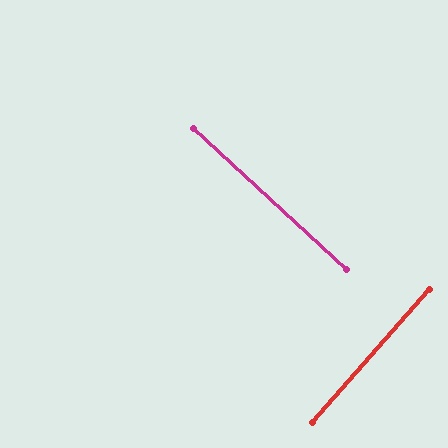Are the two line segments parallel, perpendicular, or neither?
Perpendicular — they meet at approximately 89°.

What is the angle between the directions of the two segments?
Approximately 89 degrees.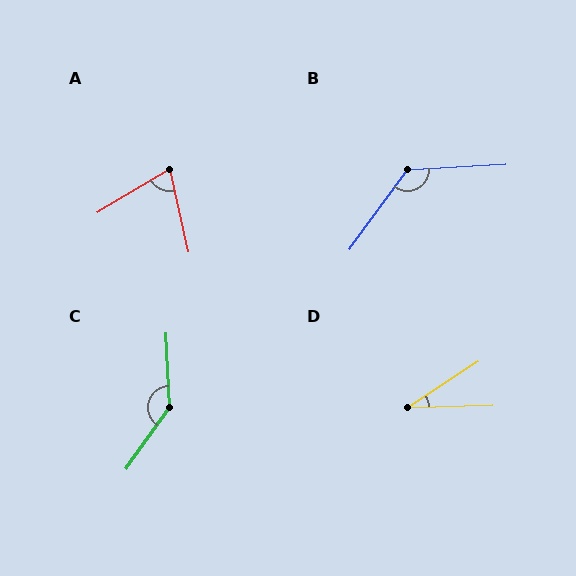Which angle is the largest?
C, at approximately 142 degrees.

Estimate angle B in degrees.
Approximately 129 degrees.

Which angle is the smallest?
D, at approximately 31 degrees.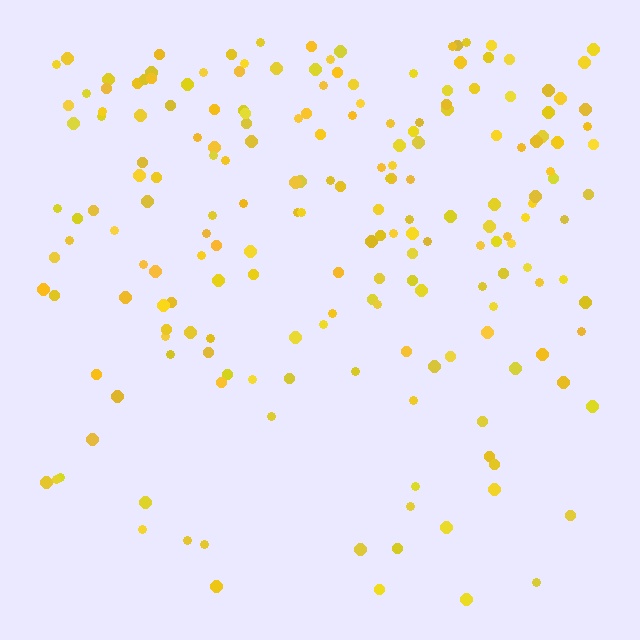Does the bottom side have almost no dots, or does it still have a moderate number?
Still a moderate number, just noticeably fewer than the top.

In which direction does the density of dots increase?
From bottom to top, with the top side densest.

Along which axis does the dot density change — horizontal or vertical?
Vertical.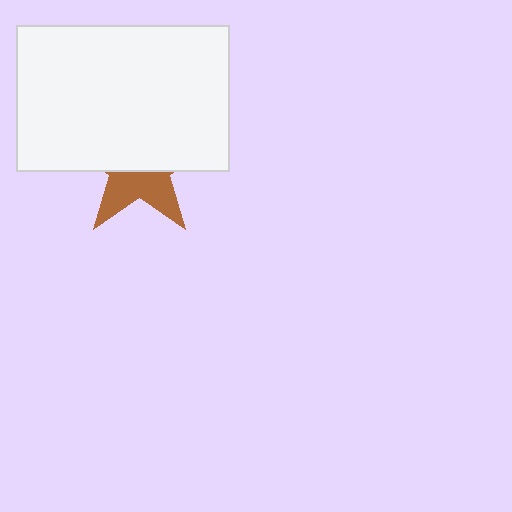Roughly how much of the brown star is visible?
A small part of it is visible (roughly 40%).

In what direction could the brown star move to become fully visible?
The brown star could move down. That would shift it out from behind the white rectangle entirely.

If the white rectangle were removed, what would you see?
You would see the complete brown star.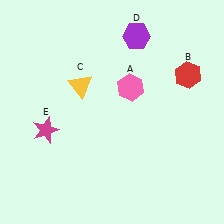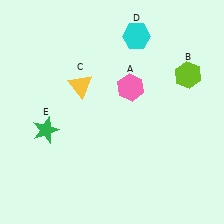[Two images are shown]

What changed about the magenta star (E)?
In Image 1, E is magenta. In Image 2, it changed to green.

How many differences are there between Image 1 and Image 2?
There are 3 differences between the two images.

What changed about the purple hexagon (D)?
In Image 1, D is purple. In Image 2, it changed to cyan.